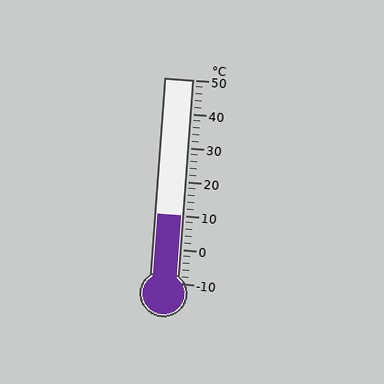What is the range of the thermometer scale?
The thermometer scale ranges from -10°C to 50°C.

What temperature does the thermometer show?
The thermometer shows approximately 10°C.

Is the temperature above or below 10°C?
The temperature is at 10°C.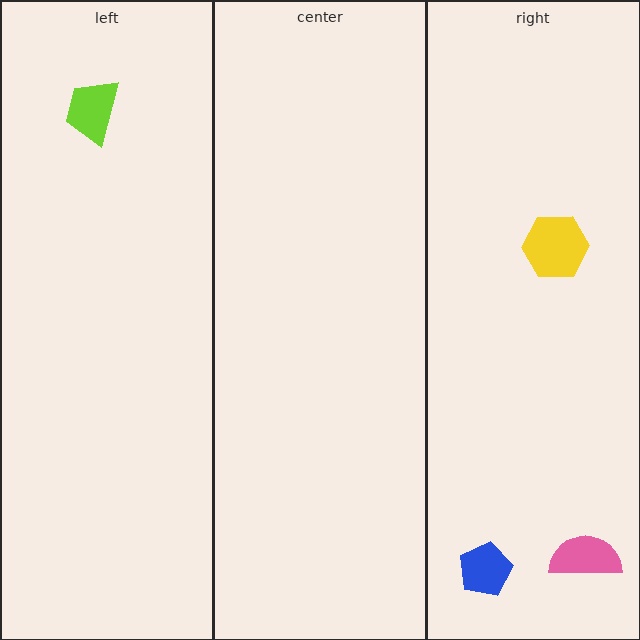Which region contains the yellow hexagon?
The right region.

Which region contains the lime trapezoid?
The left region.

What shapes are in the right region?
The blue pentagon, the yellow hexagon, the pink semicircle.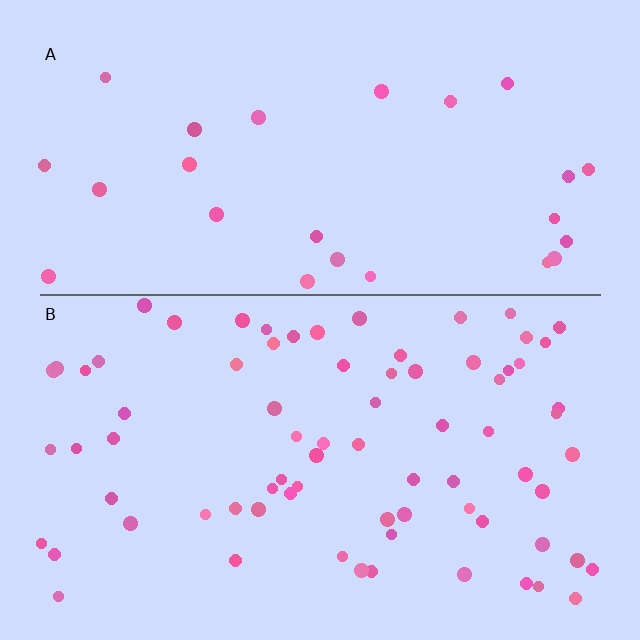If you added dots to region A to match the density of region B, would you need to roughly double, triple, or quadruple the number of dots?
Approximately triple.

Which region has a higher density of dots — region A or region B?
B (the bottom).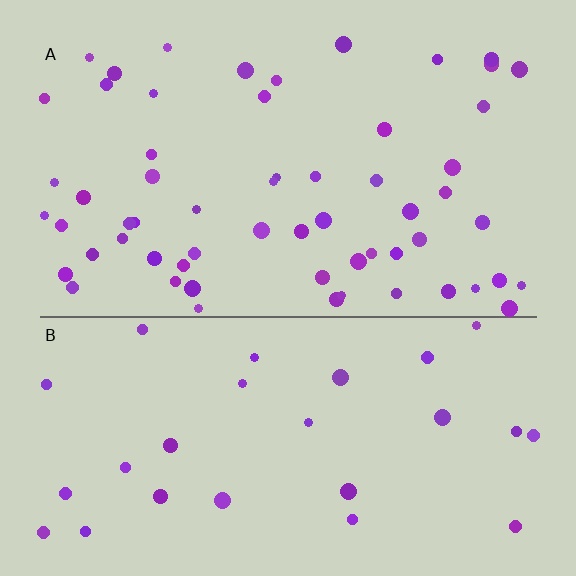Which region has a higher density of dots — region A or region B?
A (the top).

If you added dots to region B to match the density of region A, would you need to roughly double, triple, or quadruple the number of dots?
Approximately double.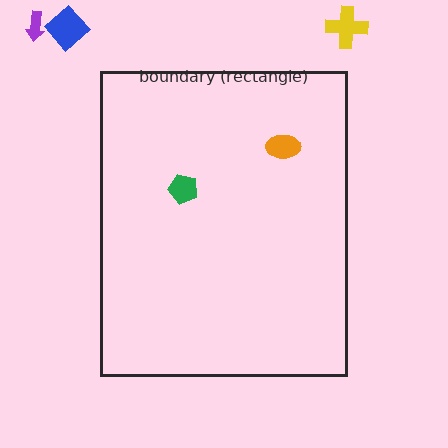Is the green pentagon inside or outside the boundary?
Inside.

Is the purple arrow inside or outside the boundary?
Outside.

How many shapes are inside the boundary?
2 inside, 3 outside.